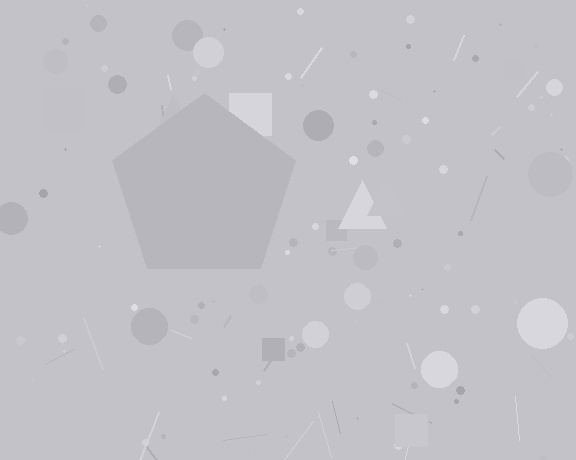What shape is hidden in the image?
A pentagon is hidden in the image.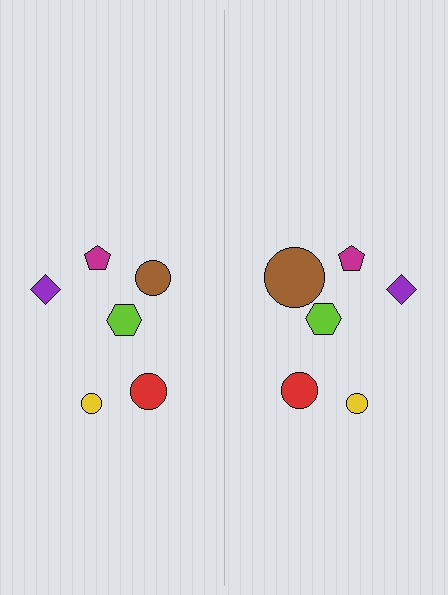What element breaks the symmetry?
The brown circle on the right side has a different size than its mirror counterpart.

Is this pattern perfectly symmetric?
No, the pattern is not perfectly symmetric. The brown circle on the right side has a different size than its mirror counterpart.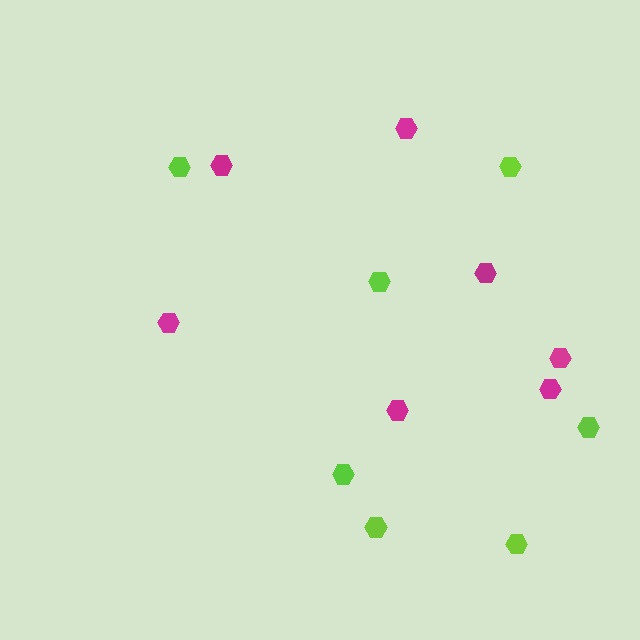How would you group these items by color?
There are 2 groups: one group of magenta hexagons (7) and one group of lime hexagons (7).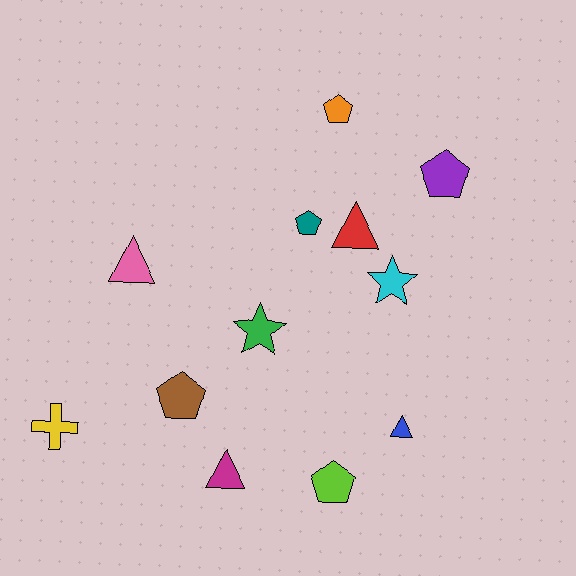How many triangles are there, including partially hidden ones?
There are 4 triangles.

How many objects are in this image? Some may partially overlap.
There are 12 objects.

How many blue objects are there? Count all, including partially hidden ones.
There is 1 blue object.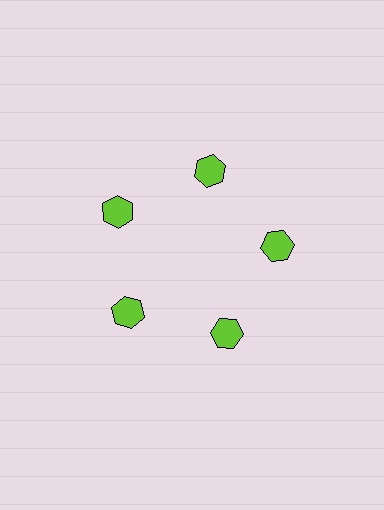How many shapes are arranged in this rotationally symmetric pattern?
There are 5 shapes, arranged in 5 groups of 1.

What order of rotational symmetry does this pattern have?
This pattern has 5-fold rotational symmetry.